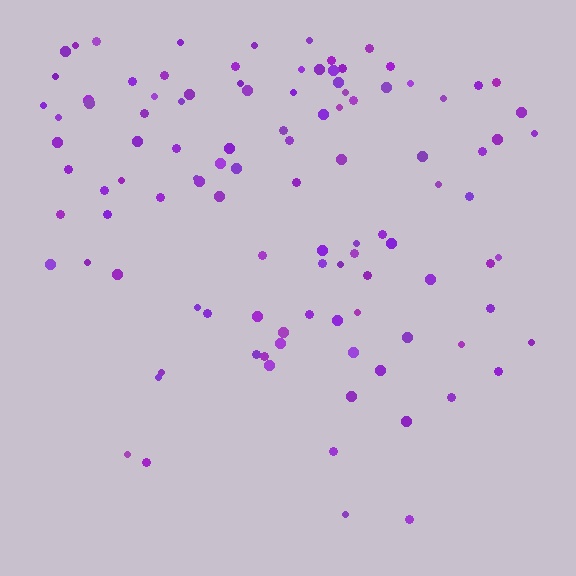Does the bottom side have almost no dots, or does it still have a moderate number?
Still a moderate number, just noticeably fewer than the top.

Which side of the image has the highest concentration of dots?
The top.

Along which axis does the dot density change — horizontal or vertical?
Vertical.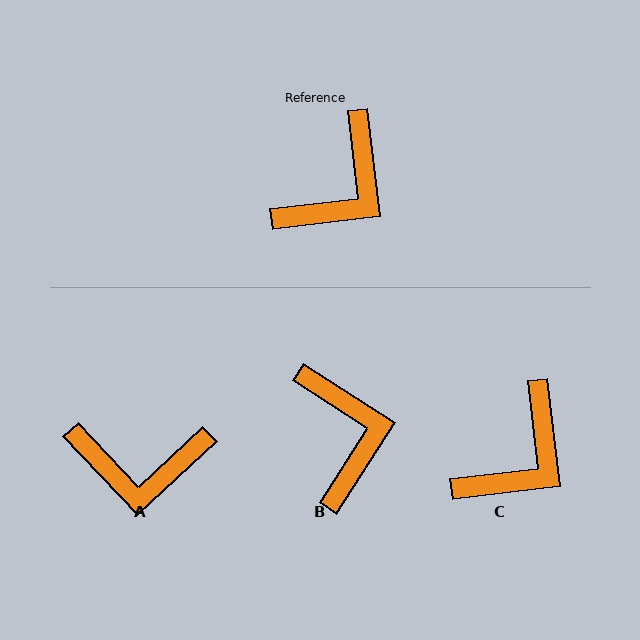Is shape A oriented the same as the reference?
No, it is off by about 54 degrees.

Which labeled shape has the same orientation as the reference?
C.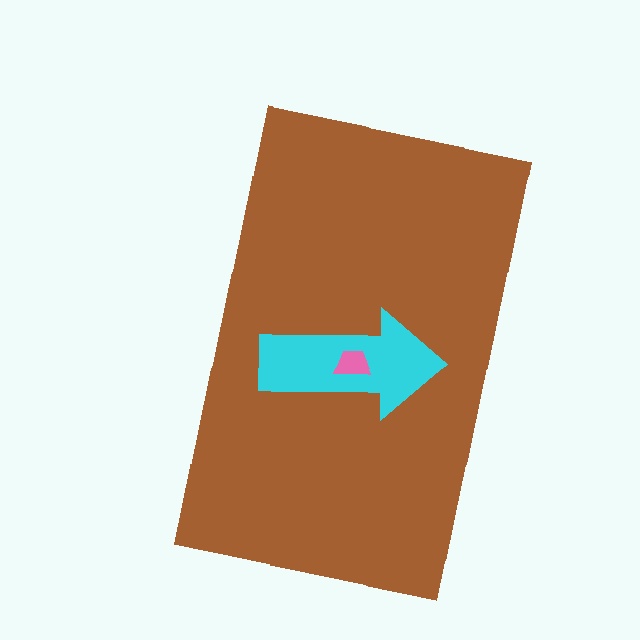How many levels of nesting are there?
3.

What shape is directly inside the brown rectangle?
The cyan arrow.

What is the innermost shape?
The pink trapezoid.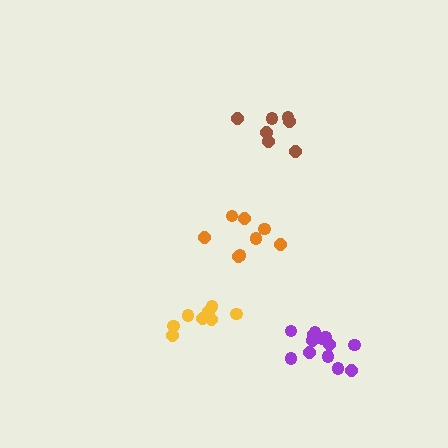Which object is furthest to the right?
The purple cluster is rightmost.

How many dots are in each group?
Group 1: 8 dots, Group 2: 8 dots, Group 3: 13 dots, Group 4: 7 dots (36 total).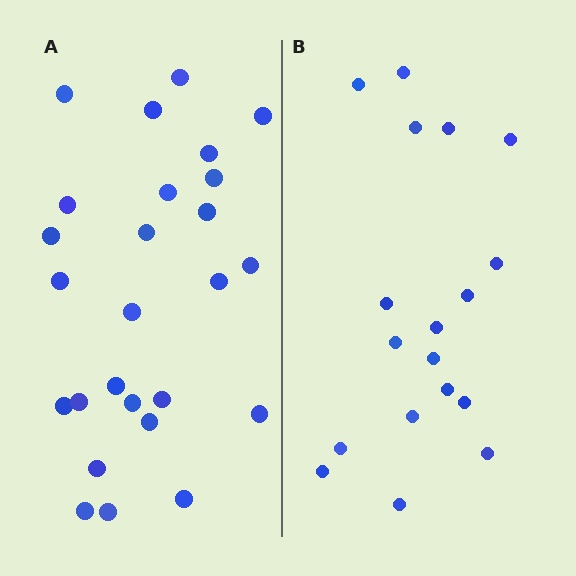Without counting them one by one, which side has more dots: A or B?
Region A (the left region) has more dots.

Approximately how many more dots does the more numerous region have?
Region A has roughly 8 or so more dots than region B.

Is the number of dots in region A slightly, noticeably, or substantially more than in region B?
Region A has noticeably more, but not dramatically so. The ratio is roughly 1.4 to 1.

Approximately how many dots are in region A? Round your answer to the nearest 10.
About 30 dots. (The exact count is 26, which rounds to 30.)